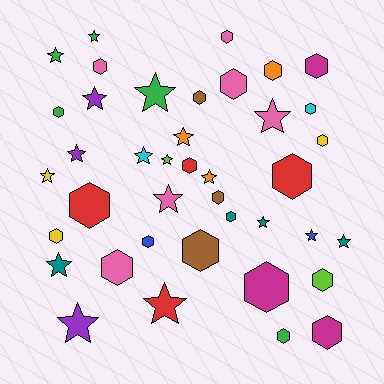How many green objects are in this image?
There are 5 green objects.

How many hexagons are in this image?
There are 22 hexagons.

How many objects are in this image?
There are 40 objects.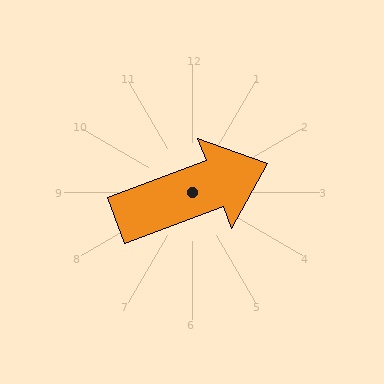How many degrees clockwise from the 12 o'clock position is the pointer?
Approximately 69 degrees.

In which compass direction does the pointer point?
East.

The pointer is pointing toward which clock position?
Roughly 2 o'clock.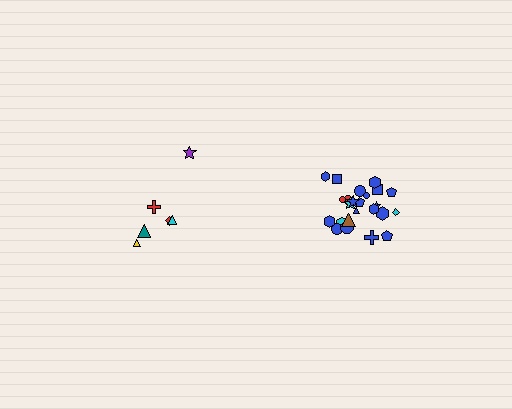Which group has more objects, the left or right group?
The right group.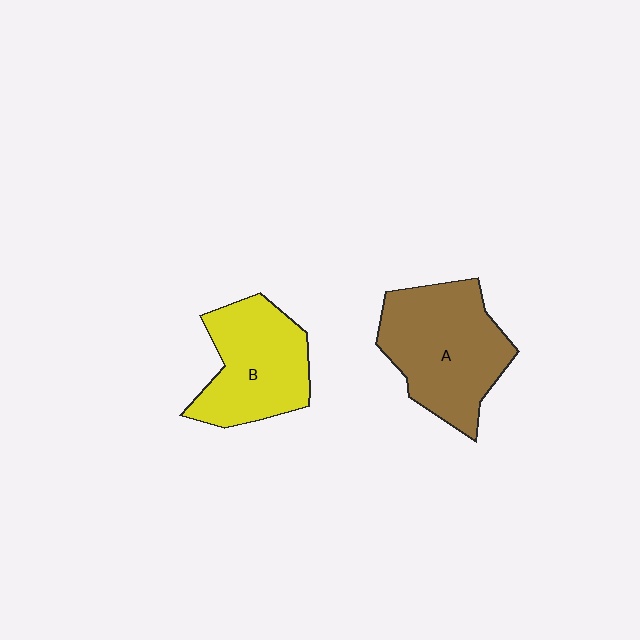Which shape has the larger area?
Shape A (brown).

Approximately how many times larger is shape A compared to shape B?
Approximately 1.2 times.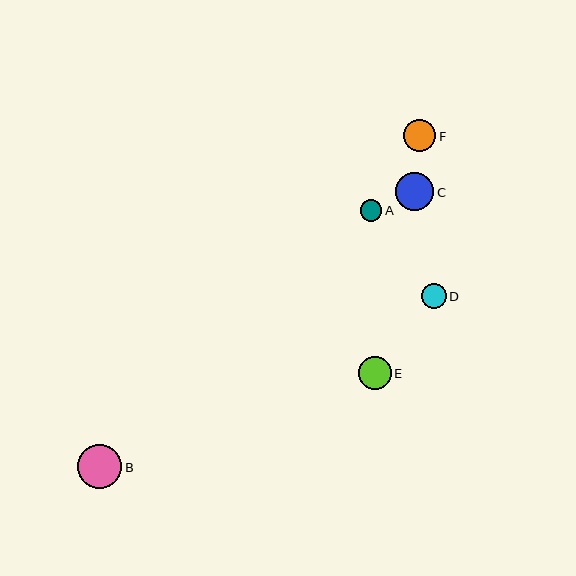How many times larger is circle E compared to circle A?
Circle E is approximately 1.5 times the size of circle A.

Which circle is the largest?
Circle B is the largest with a size of approximately 44 pixels.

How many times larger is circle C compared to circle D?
Circle C is approximately 1.5 times the size of circle D.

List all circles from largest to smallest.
From largest to smallest: B, C, F, E, D, A.